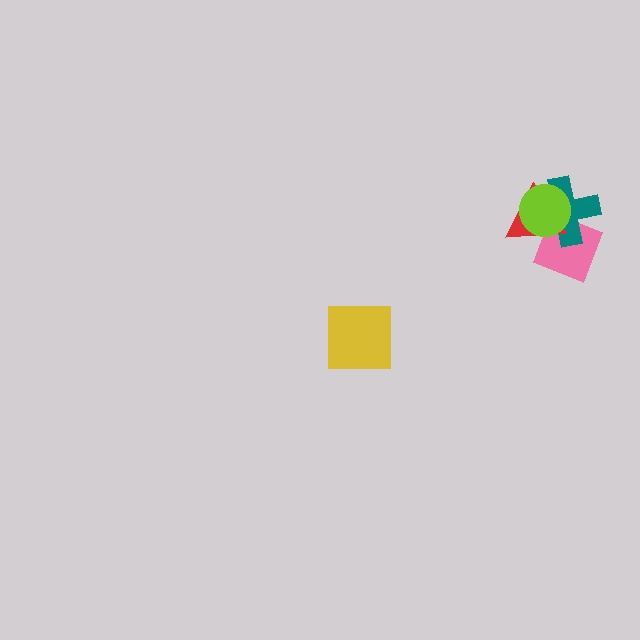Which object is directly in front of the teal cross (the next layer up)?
The red triangle is directly in front of the teal cross.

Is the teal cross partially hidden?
Yes, it is partially covered by another shape.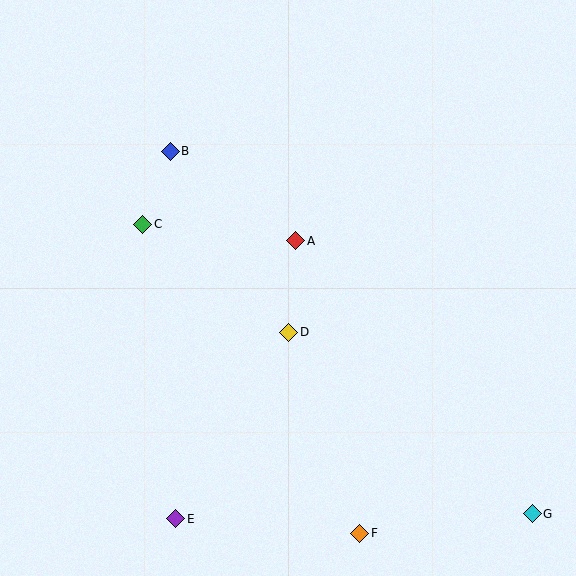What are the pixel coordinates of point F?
Point F is at (360, 533).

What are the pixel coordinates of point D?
Point D is at (289, 332).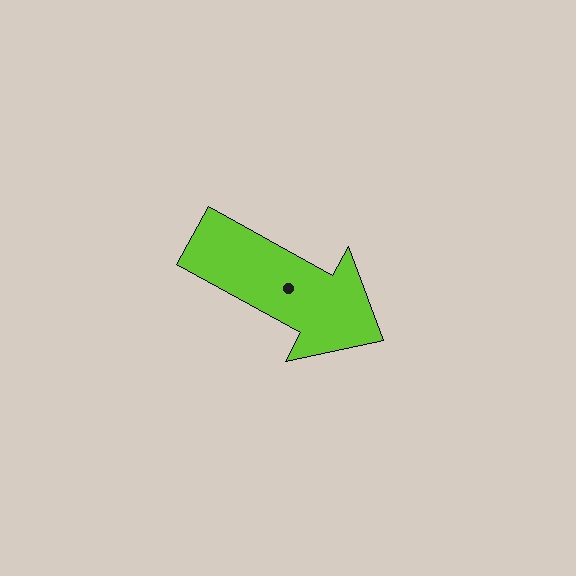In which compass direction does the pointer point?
Southeast.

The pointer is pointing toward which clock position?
Roughly 4 o'clock.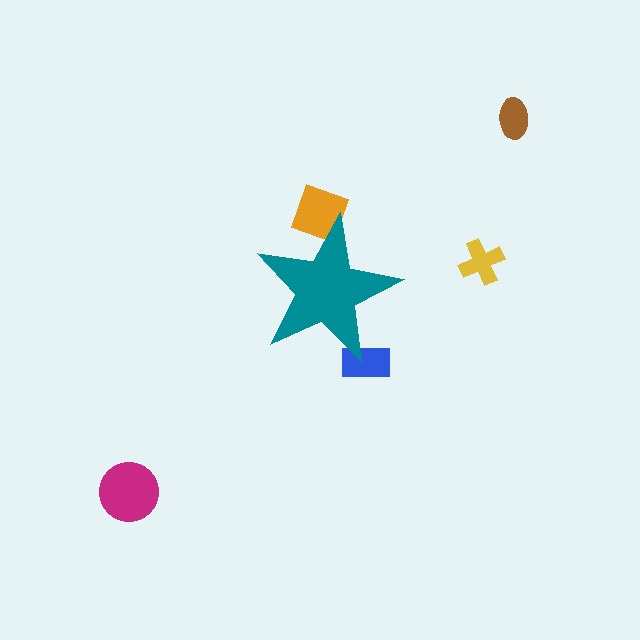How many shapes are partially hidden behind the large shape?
2 shapes are partially hidden.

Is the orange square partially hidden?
Yes, the orange square is partially hidden behind the teal star.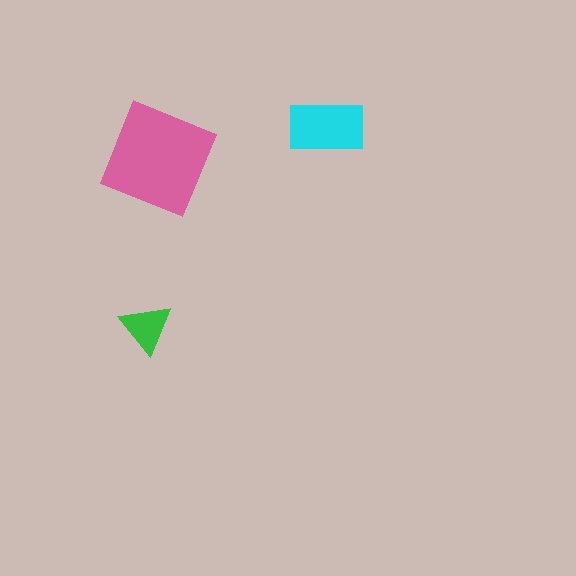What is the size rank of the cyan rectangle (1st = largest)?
2nd.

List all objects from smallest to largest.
The green triangle, the cyan rectangle, the pink diamond.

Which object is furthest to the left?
The green triangle is leftmost.